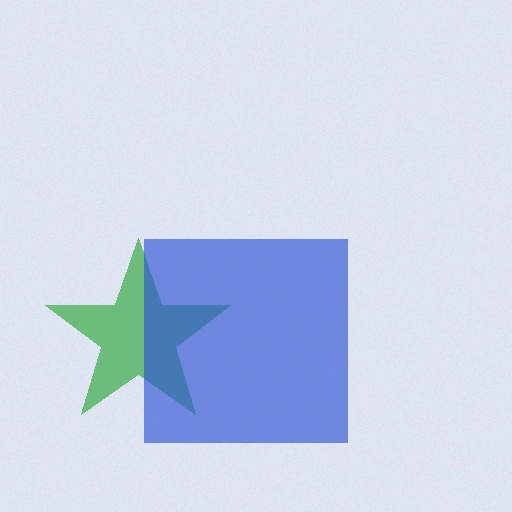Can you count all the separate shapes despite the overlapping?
Yes, there are 2 separate shapes.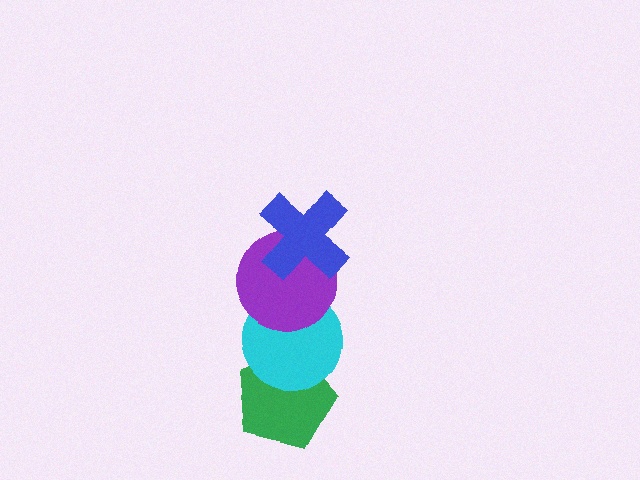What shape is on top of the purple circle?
The blue cross is on top of the purple circle.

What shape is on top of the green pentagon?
The cyan circle is on top of the green pentagon.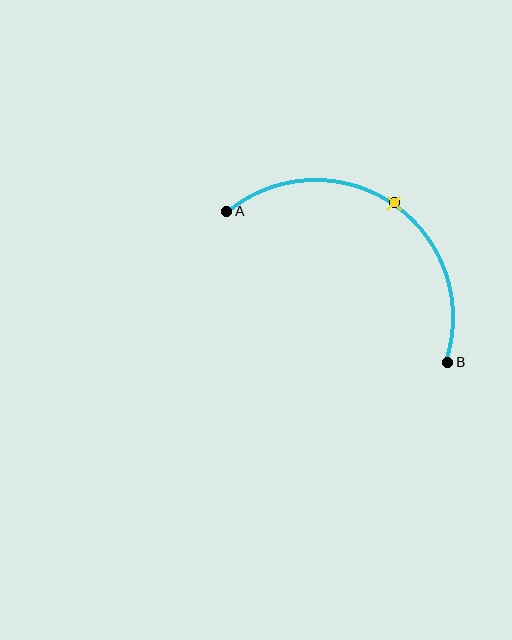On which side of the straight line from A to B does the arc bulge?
The arc bulges above and to the right of the straight line connecting A and B.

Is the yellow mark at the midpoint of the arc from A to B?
Yes. The yellow mark lies on the arc at equal arc-length from both A and B — it is the arc midpoint.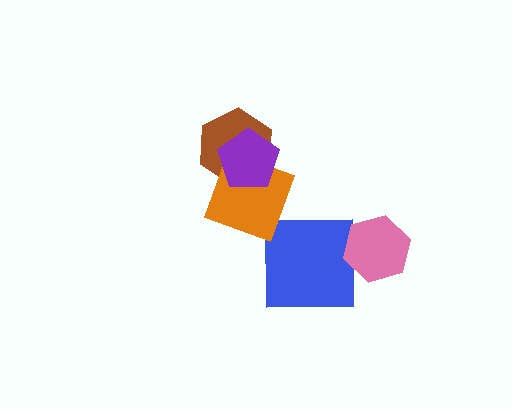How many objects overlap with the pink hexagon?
1 object overlaps with the pink hexagon.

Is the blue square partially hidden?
Yes, it is partially covered by another shape.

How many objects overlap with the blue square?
1 object overlaps with the blue square.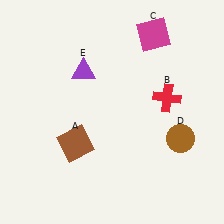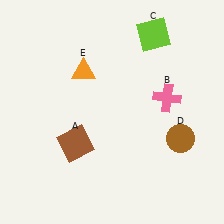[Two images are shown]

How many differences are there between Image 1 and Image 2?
There are 3 differences between the two images.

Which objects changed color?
B changed from red to pink. C changed from magenta to lime. E changed from purple to orange.